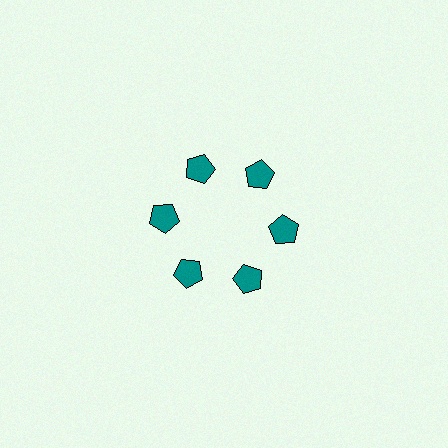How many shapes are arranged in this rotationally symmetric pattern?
There are 6 shapes, arranged in 6 groups of 1.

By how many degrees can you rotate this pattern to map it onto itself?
The pattern maps onto itself every 60 degrees of rotation.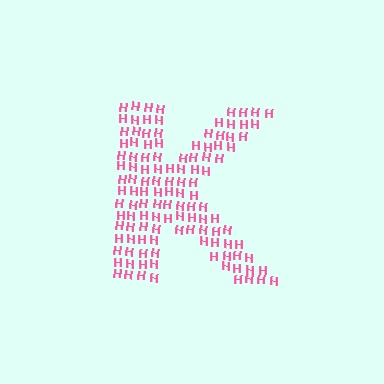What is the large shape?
The large shape is the letter K.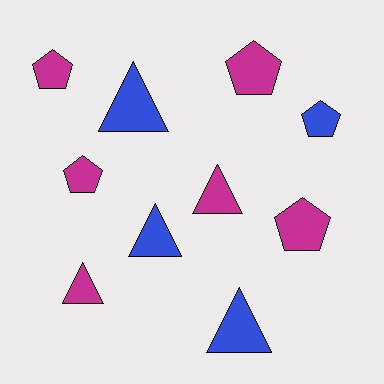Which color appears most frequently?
Magenta, with 6 objects.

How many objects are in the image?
There are 10 objects.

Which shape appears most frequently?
Triangle, with 5 objects.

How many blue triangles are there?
There are 3 blue triangles.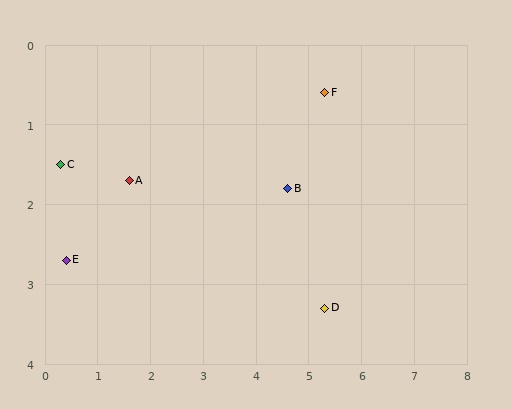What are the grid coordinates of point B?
Point B is at approximately (4.6, 1.8).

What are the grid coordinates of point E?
Point E is at approximately (0.4, 2.7).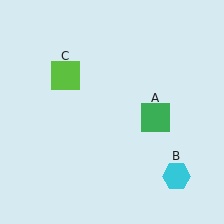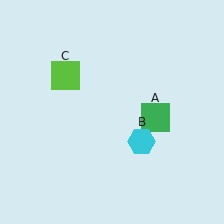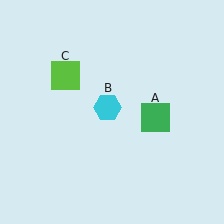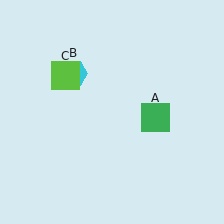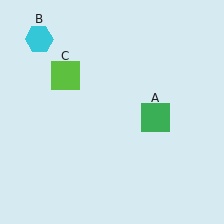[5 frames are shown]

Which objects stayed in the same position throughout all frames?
Green square (object A) and lime square (object C) remained stationary.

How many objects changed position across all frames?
1 object changed position: cyan hexagon (object B).